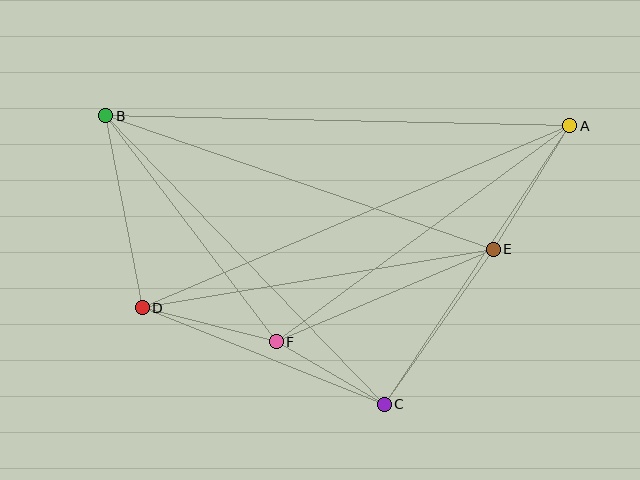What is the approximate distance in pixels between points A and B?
The distance between A and B is approximately 464 pixels.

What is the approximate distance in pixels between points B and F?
The distance between B and F is approximately 283 pixels.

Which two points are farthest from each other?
Points A and D are farthest from each other.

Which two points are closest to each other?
Points C and F are closest to each other.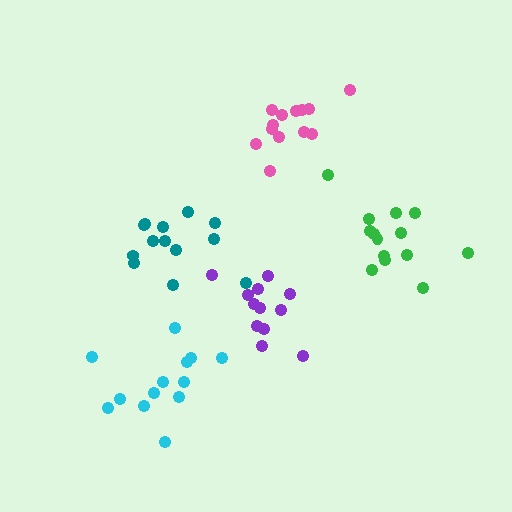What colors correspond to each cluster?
The clusters are colored: teal, green, purple, pink, cyan.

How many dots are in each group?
Group 1: 13 dots, Group 2: 14 dots, Group 3: 12 dots, Group 4: 13 dots, Group 5: 13 dots (65 total).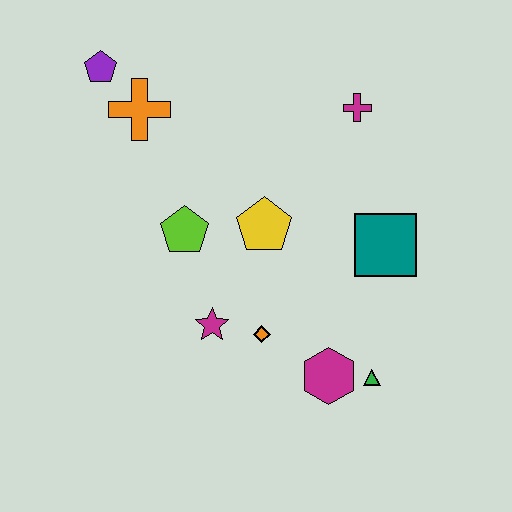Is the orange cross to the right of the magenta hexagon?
No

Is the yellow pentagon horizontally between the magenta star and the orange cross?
No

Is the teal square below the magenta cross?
Yes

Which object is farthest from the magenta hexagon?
The purple pentagon is farthest from the magenta hexagon.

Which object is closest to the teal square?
The yellow pentagon is closest to the teal square.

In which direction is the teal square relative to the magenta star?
The teal square is to the right of the magenta star.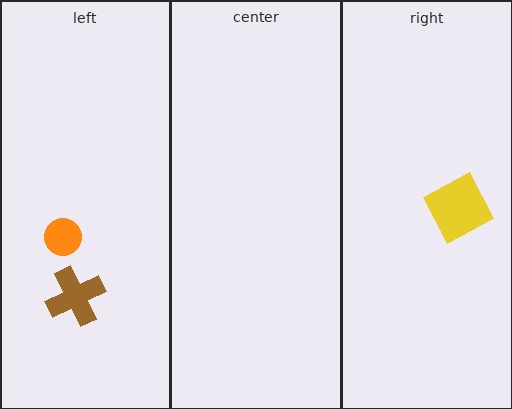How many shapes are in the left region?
2.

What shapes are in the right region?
The yellow square.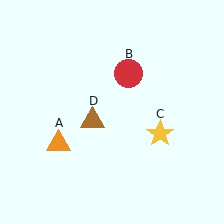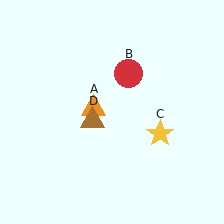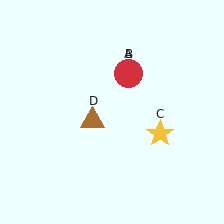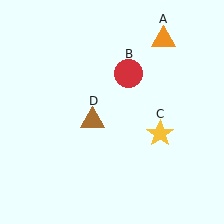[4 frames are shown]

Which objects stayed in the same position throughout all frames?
Red circle (object B) and yellow star (object C) and brown triangle (object D) remained stationary.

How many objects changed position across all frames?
1 object changed position: orange triangle (object A).